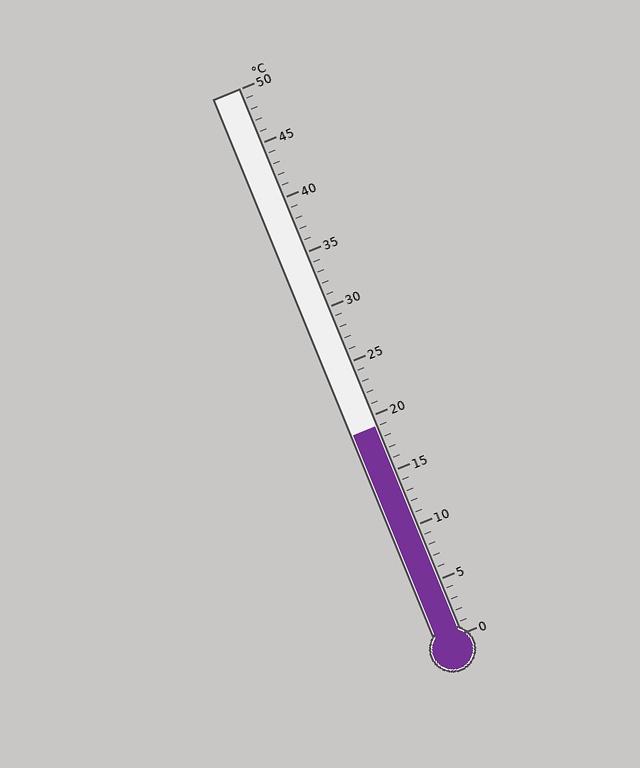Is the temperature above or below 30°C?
The temperature is below 30°C.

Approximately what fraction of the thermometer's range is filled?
The thermometer is filled to approximately 40% of its range.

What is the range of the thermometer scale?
The thermometer scale ranges from 0°C to 50°C.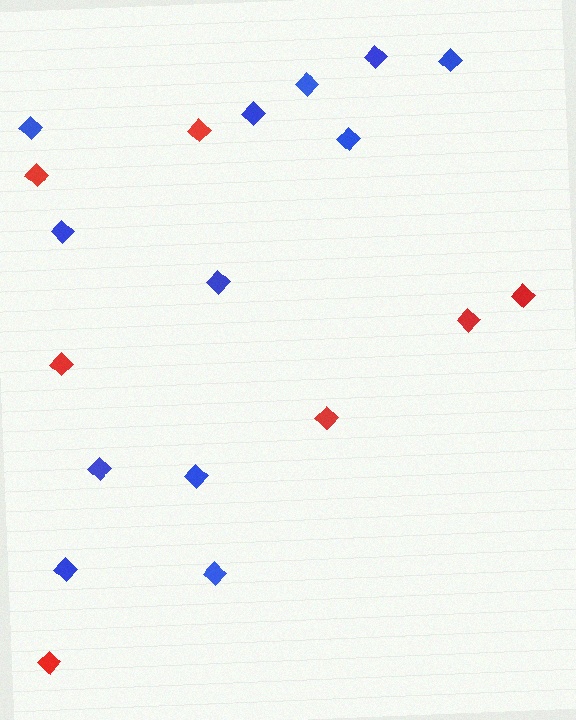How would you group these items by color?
There are 2 groups: one group of blue diamonds (12) and one group of red diamonds (7).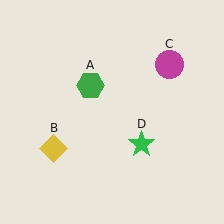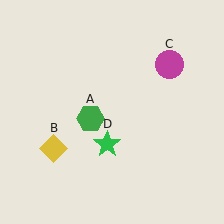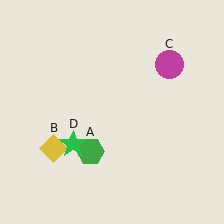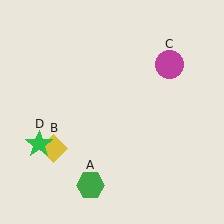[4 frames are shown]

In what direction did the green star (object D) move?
The green star (object D) moved left.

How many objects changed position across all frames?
2 objects changed position: green hexagon (object A), green star (object D).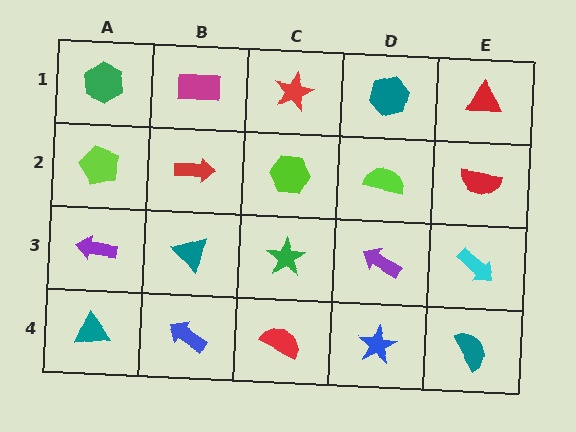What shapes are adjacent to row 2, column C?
A red star (row 1, column C), a green star (row 3, column C), a red arrow (row 2, column B), a lime semicircle (row 2, column D).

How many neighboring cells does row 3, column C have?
4.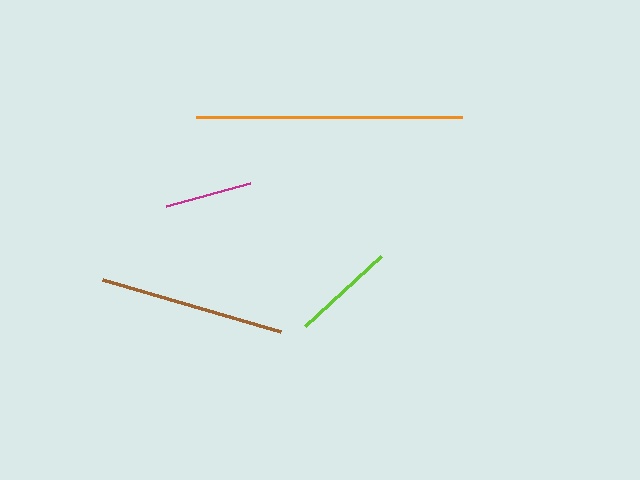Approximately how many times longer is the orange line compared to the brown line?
The orange line is approximately 1.4 times the length of the brown line.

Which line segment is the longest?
The orange line is the longest at approximately 266 pixels.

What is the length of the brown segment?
The brown segment is approximately 185 pixels long.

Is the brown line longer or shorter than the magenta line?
The brown line is longer than the magenta line.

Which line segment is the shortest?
The magenta line is the shortest at approximately 87 pixels.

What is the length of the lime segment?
The lime segment is approximately 103 pixels long.